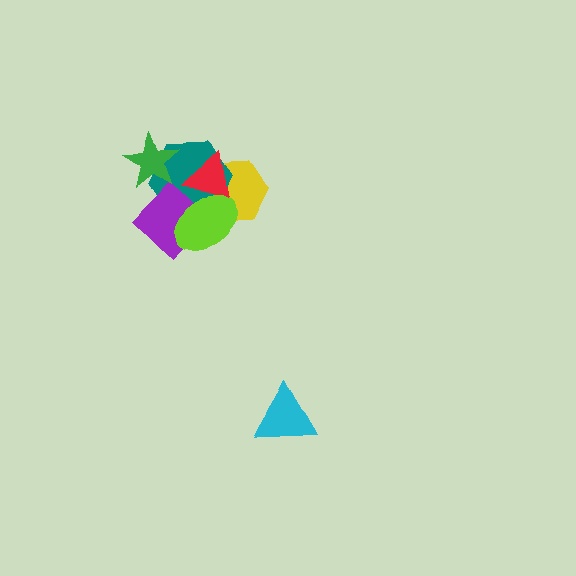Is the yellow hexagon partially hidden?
Yes, it is partially covered by another shape.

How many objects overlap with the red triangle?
4 objects overlap with the red triangle.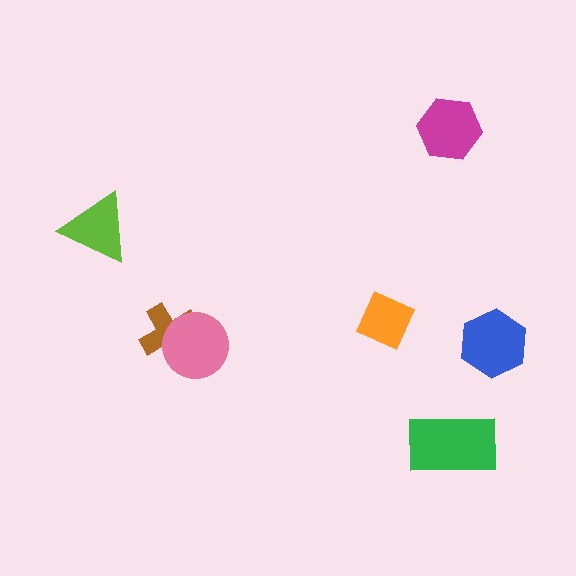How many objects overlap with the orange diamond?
0 objects overlap with the orange diamond.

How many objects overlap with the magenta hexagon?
0 objects overlap with the magenta hexagon.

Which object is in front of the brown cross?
The pink circle is in front of the brown cross.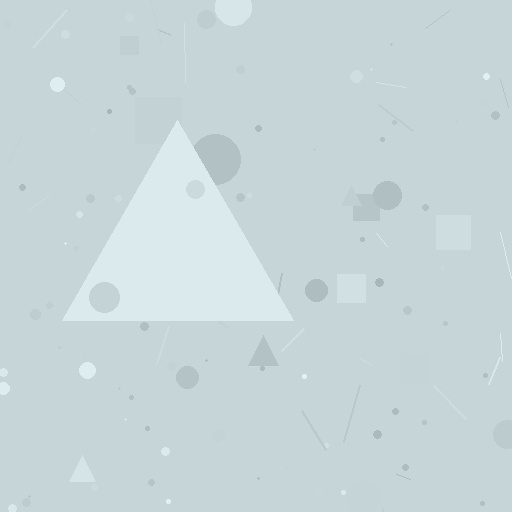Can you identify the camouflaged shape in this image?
The camouflaged shape is a triangle.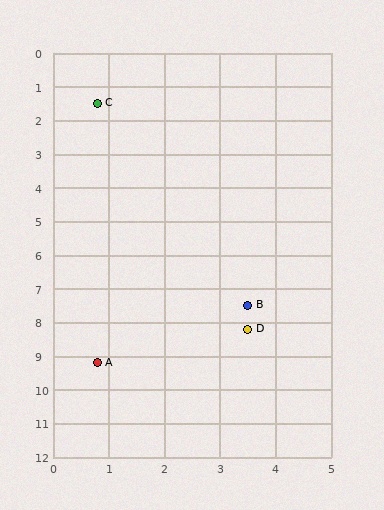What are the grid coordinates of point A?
Point A is at approximately (0.8, 9.2).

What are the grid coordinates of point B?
Point B is at approximately (3.5, 7.5).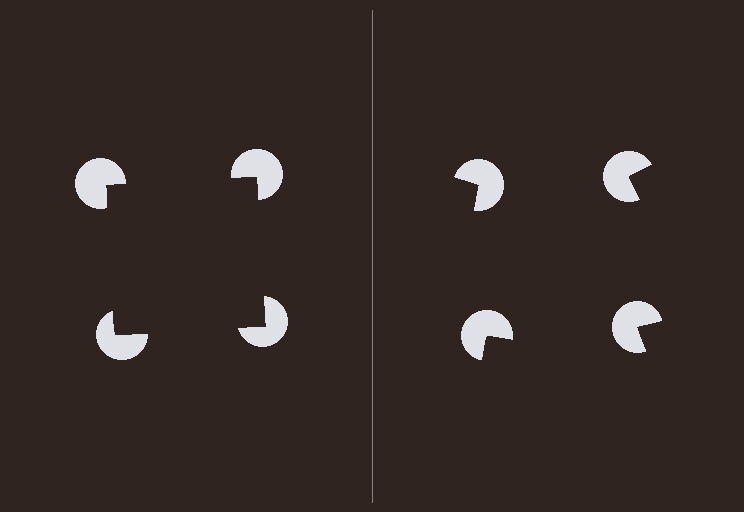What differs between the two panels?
The pac-man discs are positioned identically on both sides; only the wedge orientations differ. On the left they align to a square; on the right they are misaligned.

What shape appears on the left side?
An illusory square.